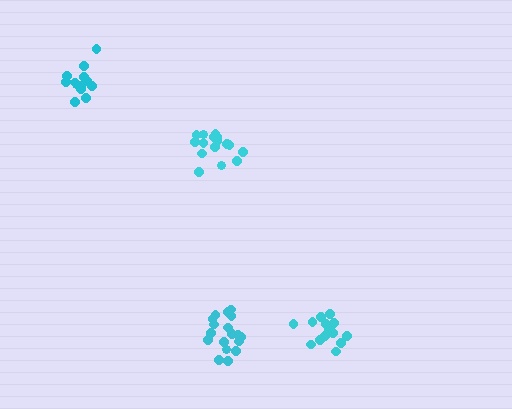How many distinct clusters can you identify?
There are 4 distinct clusters.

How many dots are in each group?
Group 1: 16 dots, Group 2: 15 dots, Group 3: 18 dots, Group 4: 13 dots (62 total).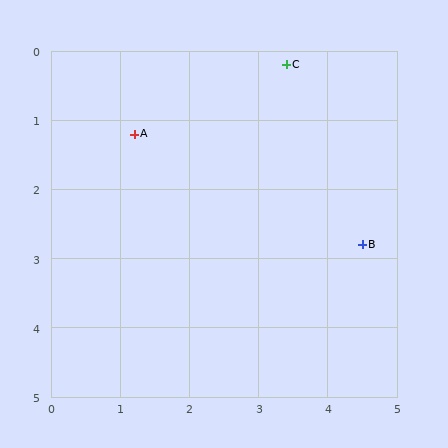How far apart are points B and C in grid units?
Points B and C are about 2.8 grid units apart.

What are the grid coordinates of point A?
Point A is at approximately (1.2, 1.2).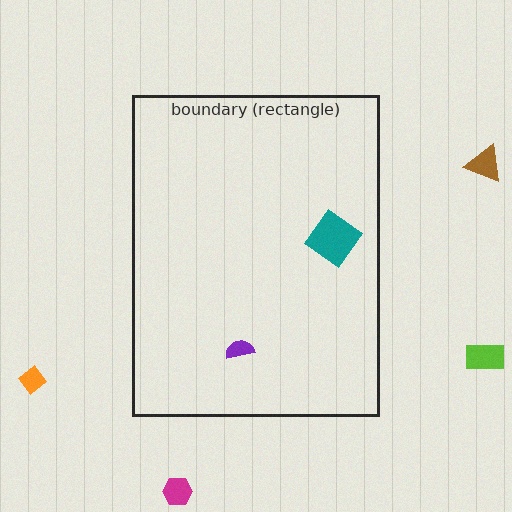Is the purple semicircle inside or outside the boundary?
Inside.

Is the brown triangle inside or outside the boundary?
Outside.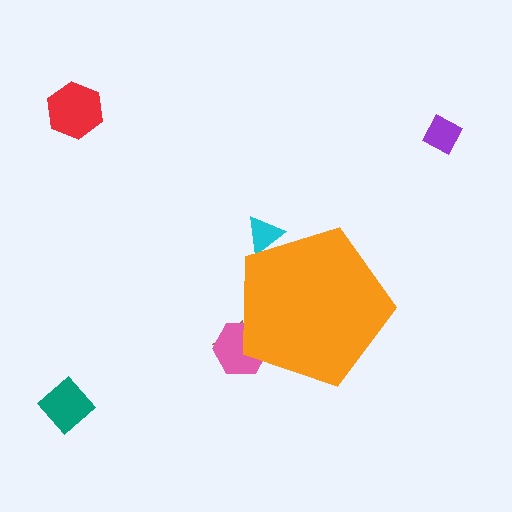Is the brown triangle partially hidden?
Yes, the brown triangle is partially hidden behind the orange pentagon.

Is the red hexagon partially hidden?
No, the red hexagon is fully visible.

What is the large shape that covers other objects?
An orange pentagon.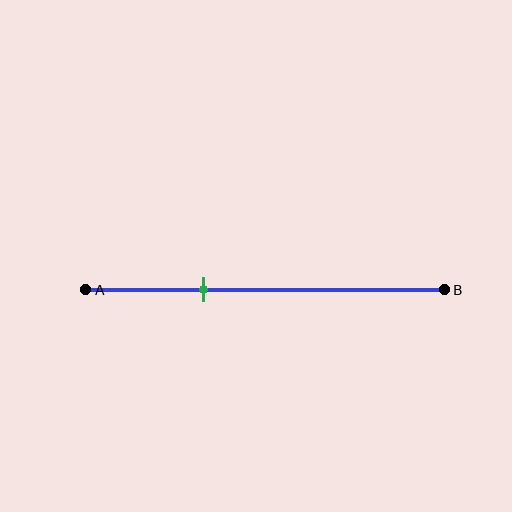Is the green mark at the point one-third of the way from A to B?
Yes, the mark is approximately at the one-third point.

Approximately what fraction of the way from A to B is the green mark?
The green mark is approximately 35% of the way from A to B.